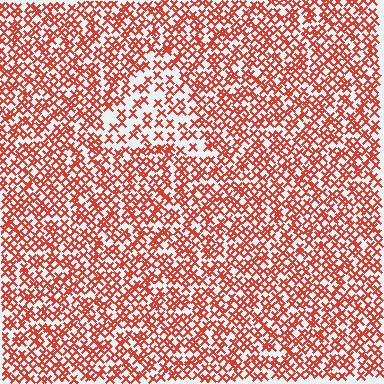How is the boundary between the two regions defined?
The boundary is defined by a change in element density (approximately 1.9x ratio). All elements are the same color, size, and shape.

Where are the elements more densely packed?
The elements are more densely packed outside the triangle boundary.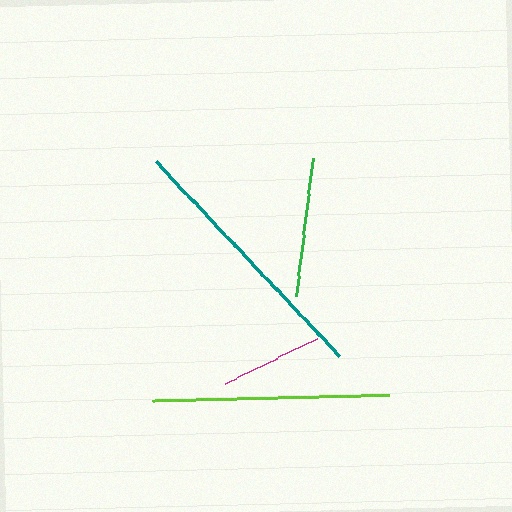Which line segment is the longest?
The teal line is the longest at approximately 267 pixels.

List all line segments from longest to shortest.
From longest to shortest: teal, lime, green, magenta.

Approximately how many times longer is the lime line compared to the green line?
The lime line is approximately 1.7 times the length of the green line.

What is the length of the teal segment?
The teal segment is approximately 267 pixels long.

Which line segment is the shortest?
The magenta line is the shortest at approximately 103 pixels.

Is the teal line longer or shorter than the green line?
The teal line is longer than the green line.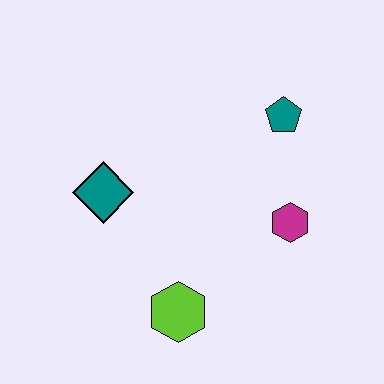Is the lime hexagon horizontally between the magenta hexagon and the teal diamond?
Yes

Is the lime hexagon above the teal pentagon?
No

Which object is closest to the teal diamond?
The lime hexagon is closest to the teal diamond.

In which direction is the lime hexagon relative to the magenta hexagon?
The lime hexagon is to the left of the magenta hexagon.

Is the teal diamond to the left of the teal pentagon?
Yes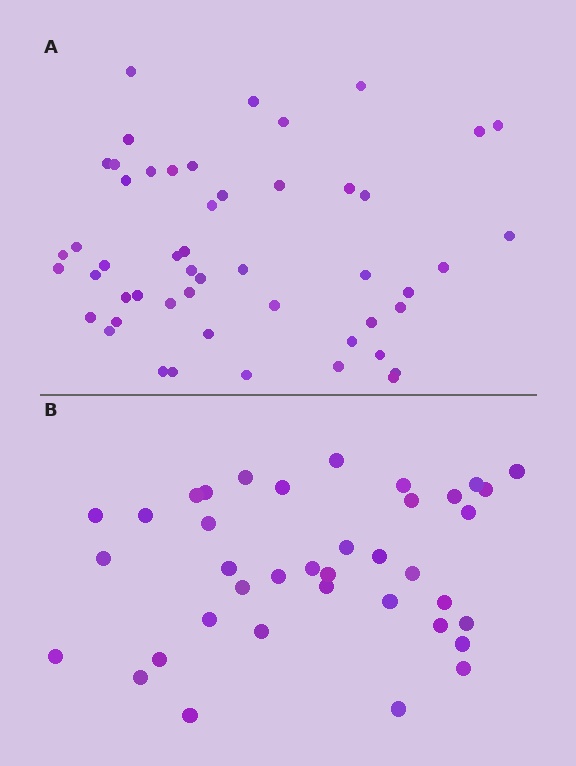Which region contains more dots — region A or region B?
Region A (the top region) has more dots.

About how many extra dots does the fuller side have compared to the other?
Region A has approximately 15 more dots than region B.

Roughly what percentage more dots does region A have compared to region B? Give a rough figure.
About 35% more.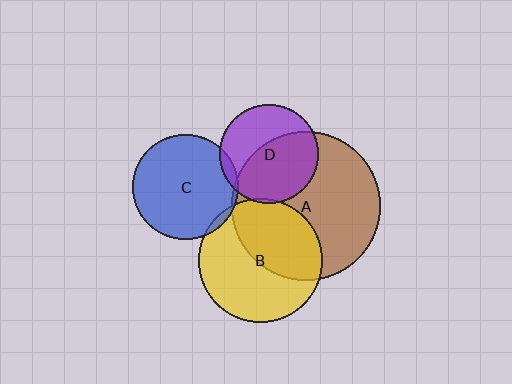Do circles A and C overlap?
Yes.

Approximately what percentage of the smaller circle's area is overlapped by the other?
Approximately 5%.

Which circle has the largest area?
Circle A (brown).